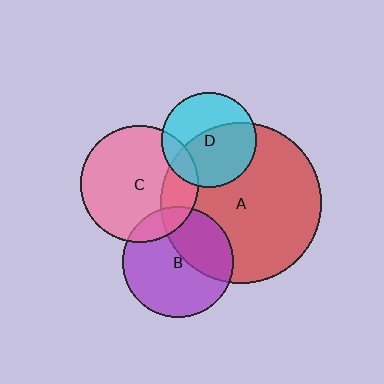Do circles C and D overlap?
Yes.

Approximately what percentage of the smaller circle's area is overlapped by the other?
Approximately 15%.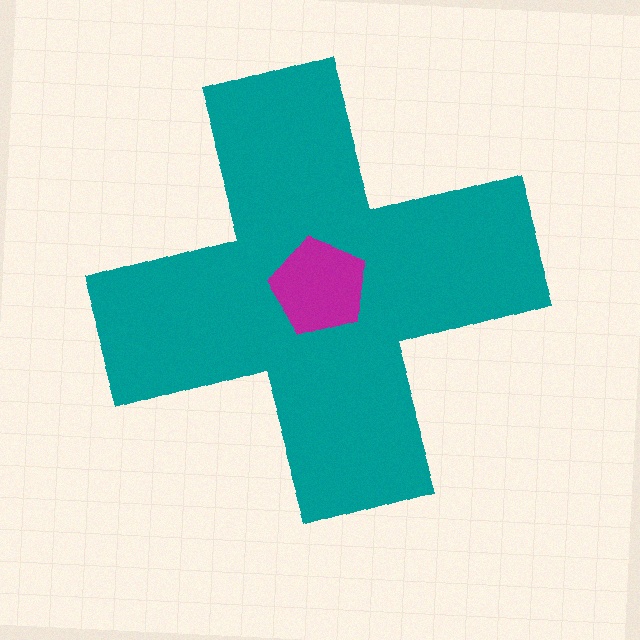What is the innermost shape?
The magenta pentagon.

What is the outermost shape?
The teal cross.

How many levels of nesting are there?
2.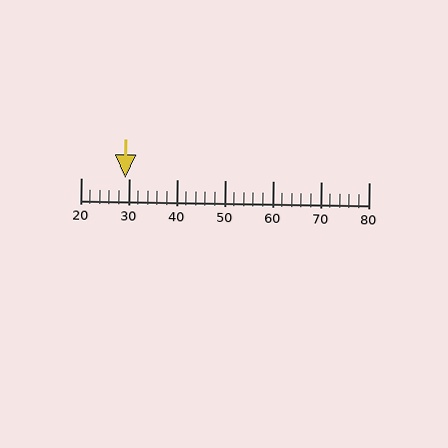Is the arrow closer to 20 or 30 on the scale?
The arrow is closer to 30.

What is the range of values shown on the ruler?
The ruler shows values from 20 to 80.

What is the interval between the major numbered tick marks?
The major tick marks are spaced 10 units apart.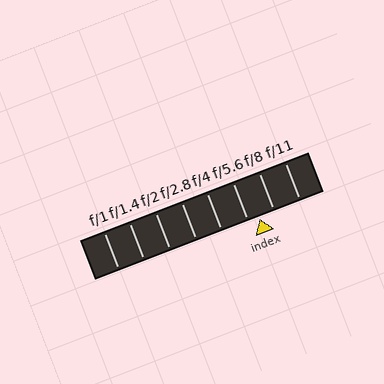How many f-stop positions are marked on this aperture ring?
There are 8 f-stop positions marked.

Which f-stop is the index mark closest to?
The index mark is closest to f/5.6.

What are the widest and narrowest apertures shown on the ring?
The widest aperture shown is f/1 and the narrowest is f/11.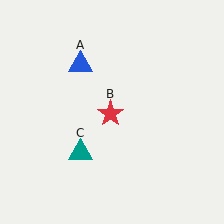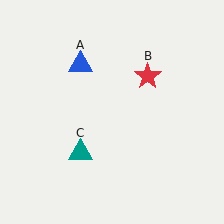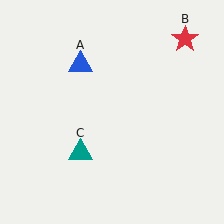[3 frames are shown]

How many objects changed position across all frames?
1 object changed position: red star (object B).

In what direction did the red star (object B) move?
The red star (object B) moved up and to the right.